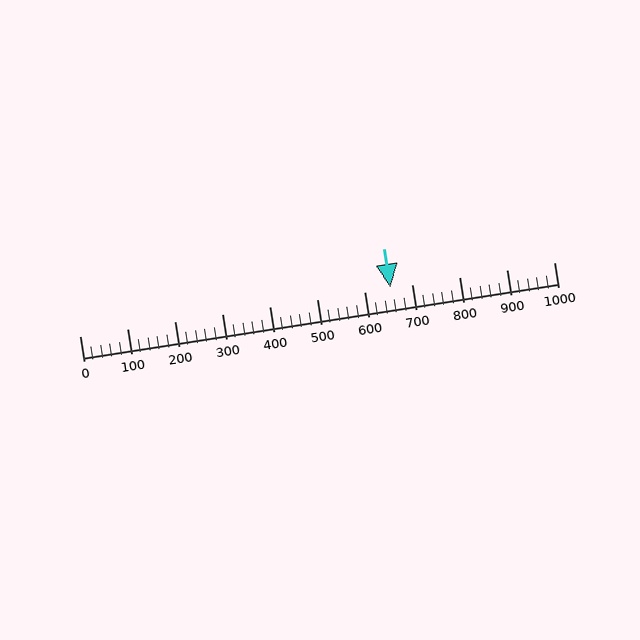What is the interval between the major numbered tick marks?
The major tick marks are spaced 100 units apart.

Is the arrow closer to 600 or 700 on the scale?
The arrow is closer to 700.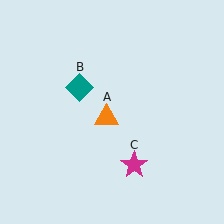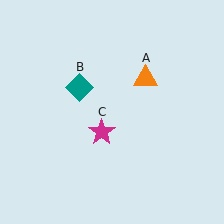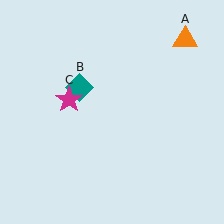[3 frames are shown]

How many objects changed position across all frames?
2 objects changed position: orange triangle (object A), magenta star (object C).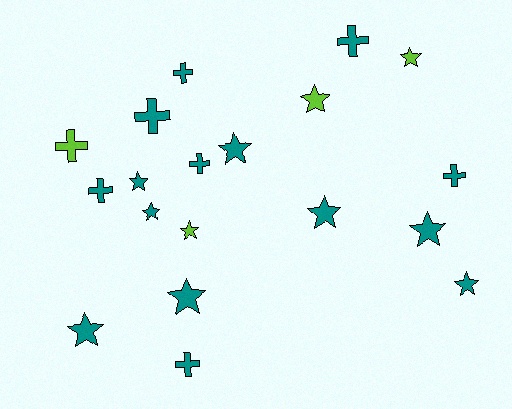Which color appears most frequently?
Teal, with 15 objects.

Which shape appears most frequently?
Star, with 11 objects.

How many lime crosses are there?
There is 1 lime cross.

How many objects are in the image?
There are 19 objects.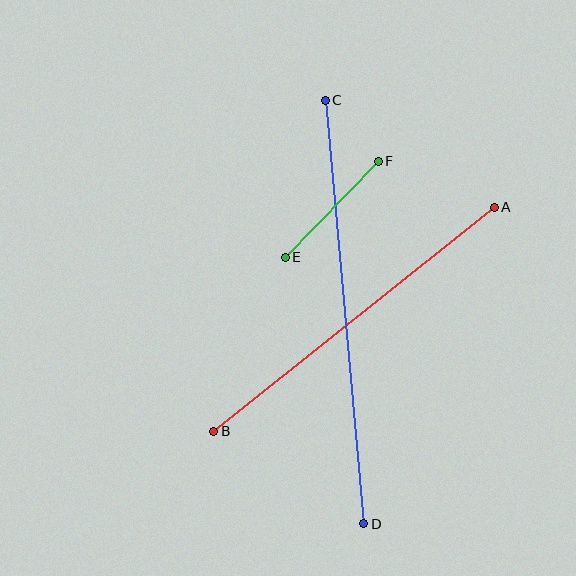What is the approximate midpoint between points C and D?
The midpoint is at approximately (345, 312) pixels.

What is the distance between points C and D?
The distance is approximately 425 pixels.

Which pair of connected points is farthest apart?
Points C and D are farthest apart.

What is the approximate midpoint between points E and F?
The midpoint is at approximately (332, 209) pixels.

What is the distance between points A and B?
The distance is approximately 359 pixels.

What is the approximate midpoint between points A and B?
The midpoint is at approximately (354, 319) pixels.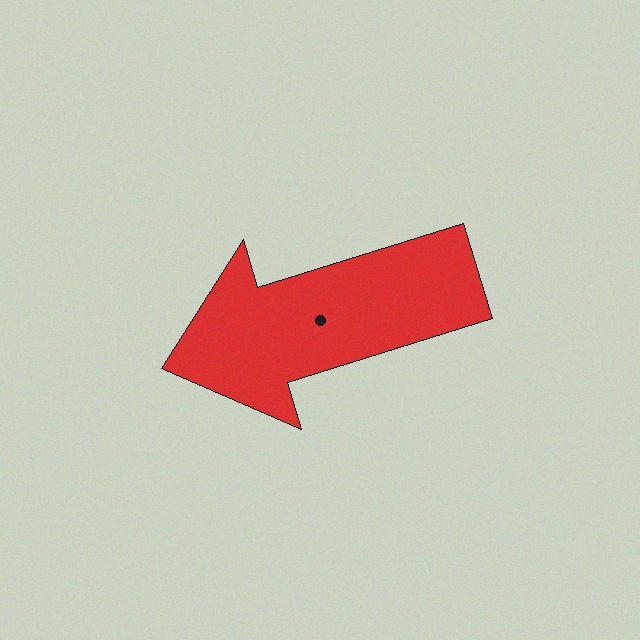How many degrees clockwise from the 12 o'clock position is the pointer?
Approximately 253 degrees.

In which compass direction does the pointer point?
West.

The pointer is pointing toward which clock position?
Roughly 8 o'clock.